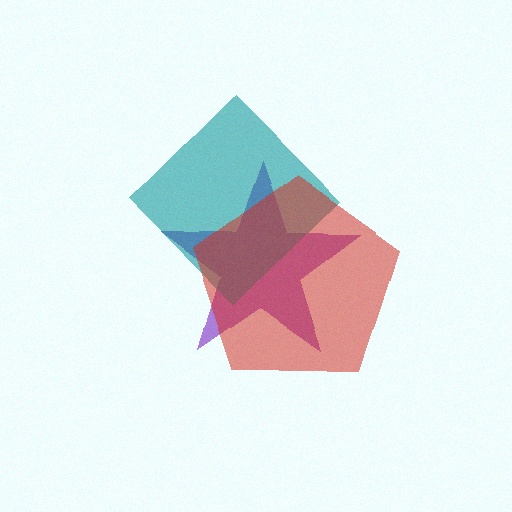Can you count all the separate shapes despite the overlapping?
Yes, there are 3 separate shapes.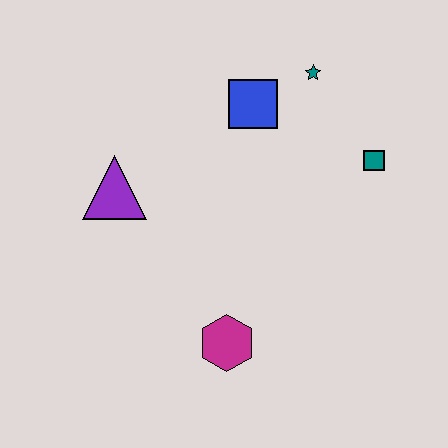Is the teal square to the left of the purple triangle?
No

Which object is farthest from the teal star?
The magenta hexagon is farthest from the teal star.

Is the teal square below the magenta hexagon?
No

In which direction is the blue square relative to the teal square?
The blue square is to the left of the teal square.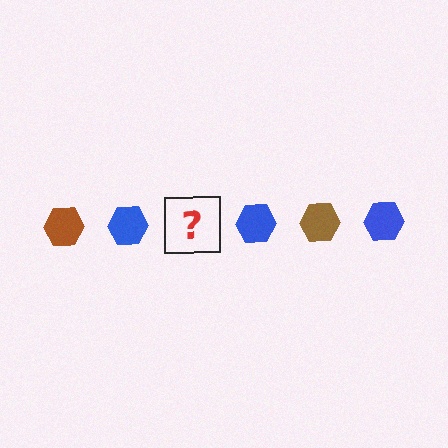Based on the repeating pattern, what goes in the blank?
The blank should be a brown hexagon.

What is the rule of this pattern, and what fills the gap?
The rule is that the pattern cycles through brown, blue hexagons. The gap should be filled with a brown hexagon.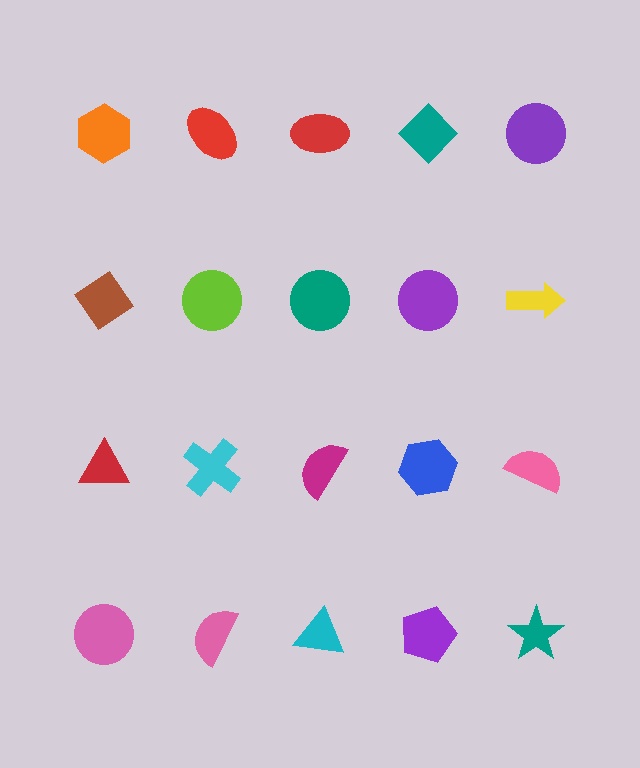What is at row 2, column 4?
A purple circle.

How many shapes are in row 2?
5 shapes.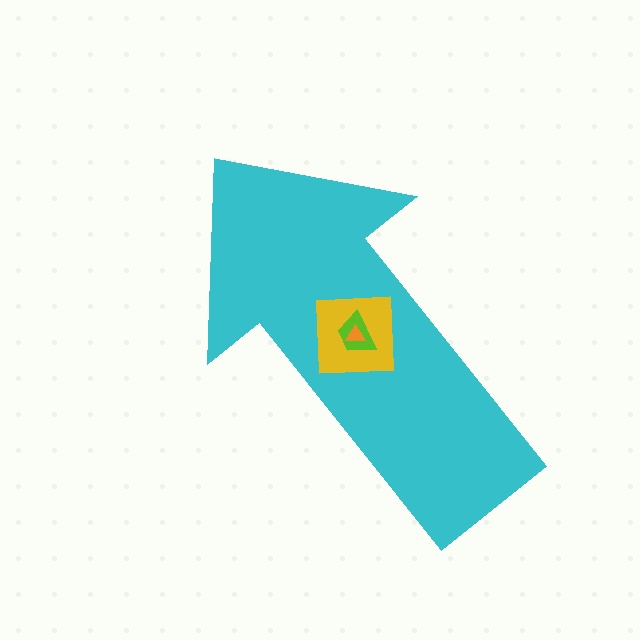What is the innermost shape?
The orange triangle.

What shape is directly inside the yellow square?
The lime trapezoid.